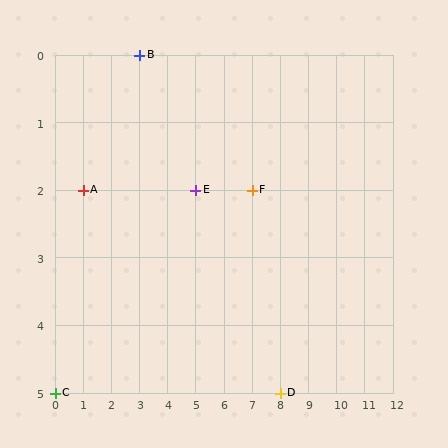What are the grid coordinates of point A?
Point A is at grid coordinates (1, 2).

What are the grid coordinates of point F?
Point F is at grid coordinates (7, 2).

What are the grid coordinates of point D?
Point D is at grid coordinates (8, 5).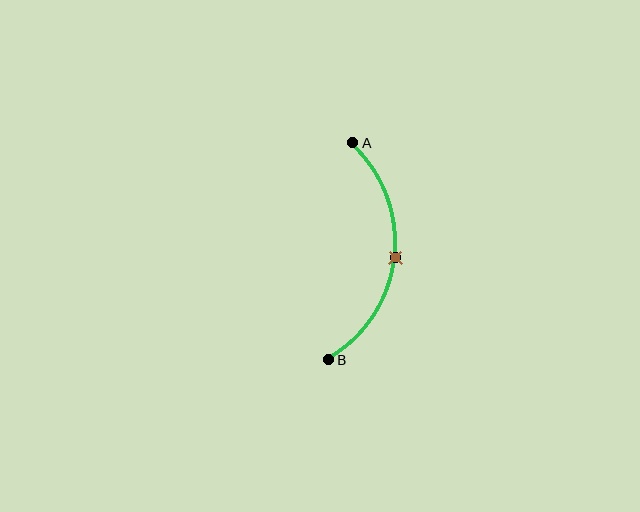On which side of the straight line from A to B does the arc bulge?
The arc bulges to the right of the straight line connecting A and B.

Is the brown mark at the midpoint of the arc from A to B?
Yes. The brown mark lies on the arc at equal arc-length from both A and B — it is the arc midpoint.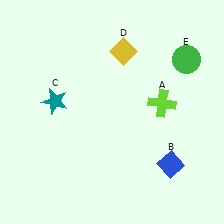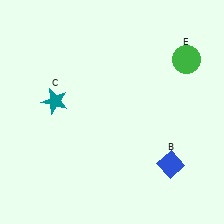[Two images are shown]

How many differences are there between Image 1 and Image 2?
There are 2 differences between the two images.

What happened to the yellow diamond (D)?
The yellow diamond (D) was removed in Image 2. It was in the top-right area of Image 1.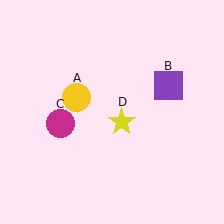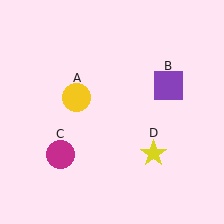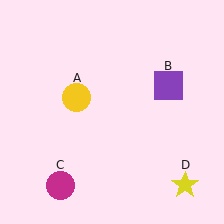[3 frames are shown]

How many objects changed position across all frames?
2 objects changed position: magenta circle (object C), yellow star (object D).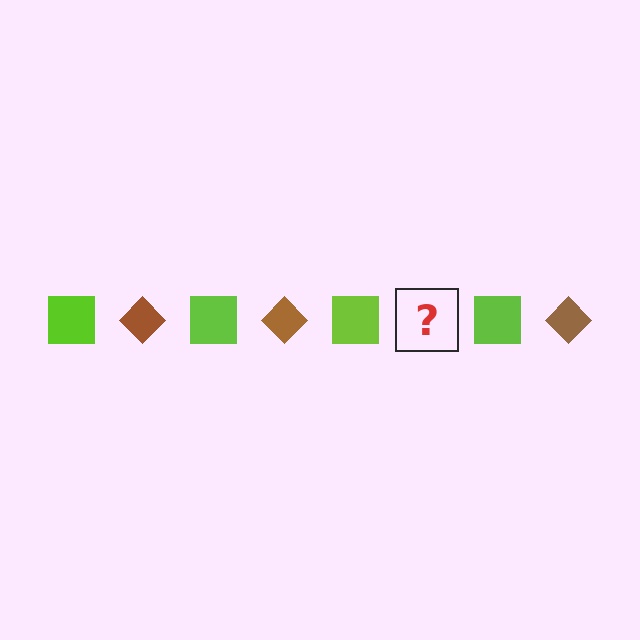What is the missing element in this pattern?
The missing element is a brown diamond.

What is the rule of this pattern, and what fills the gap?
The rule is that the pattern alternates between lime square and brown diamond. The gap should be filled with a brown diamond.